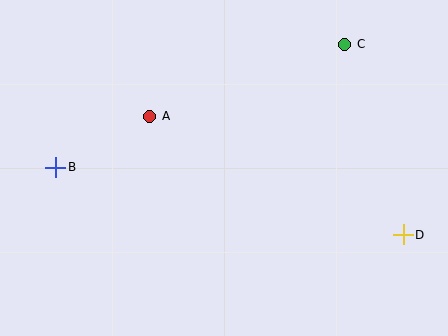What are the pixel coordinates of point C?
Point C is at (345, 44).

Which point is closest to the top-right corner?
Point C is closest to the top-right corner.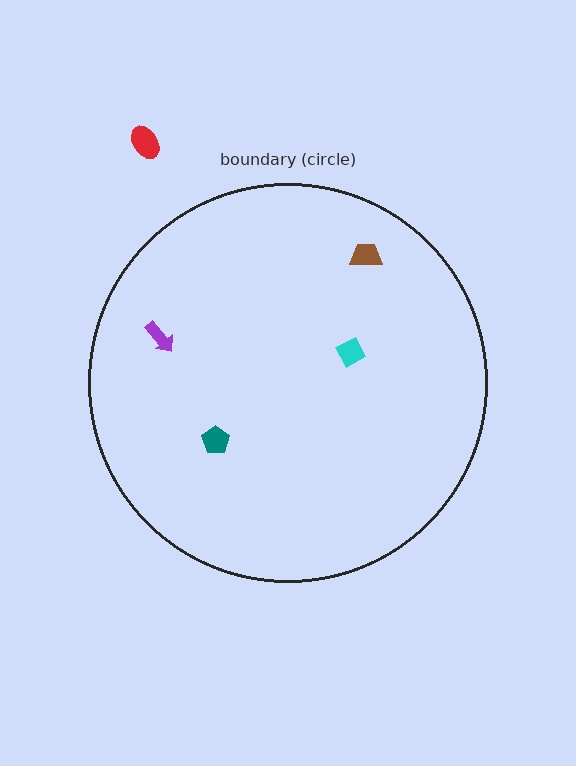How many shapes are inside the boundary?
4 inside, 1 outside.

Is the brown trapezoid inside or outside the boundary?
Inside.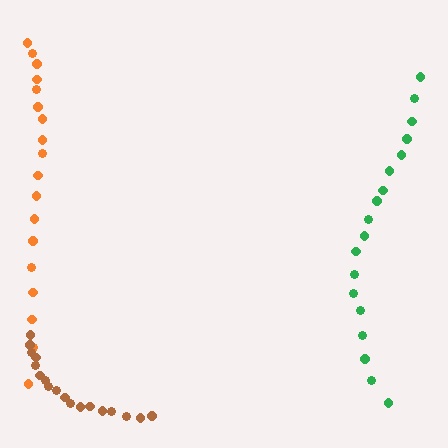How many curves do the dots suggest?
There are 3 distinct paths.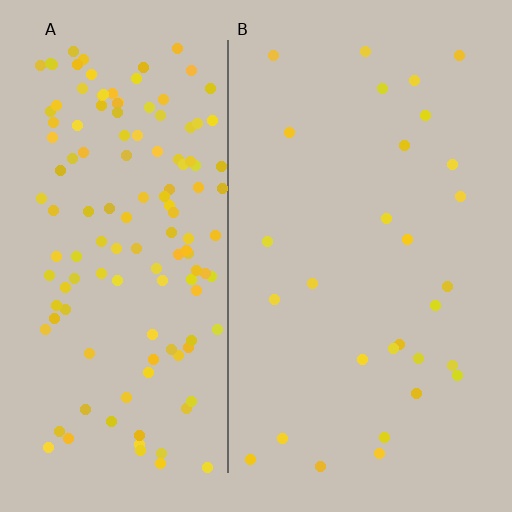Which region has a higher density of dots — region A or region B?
A (the left).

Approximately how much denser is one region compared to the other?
Approximately 4.8× — region A over region B.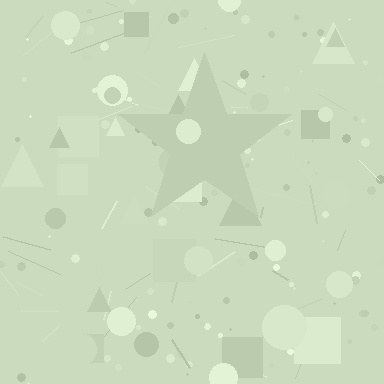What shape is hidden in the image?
A star is hidden in the image.